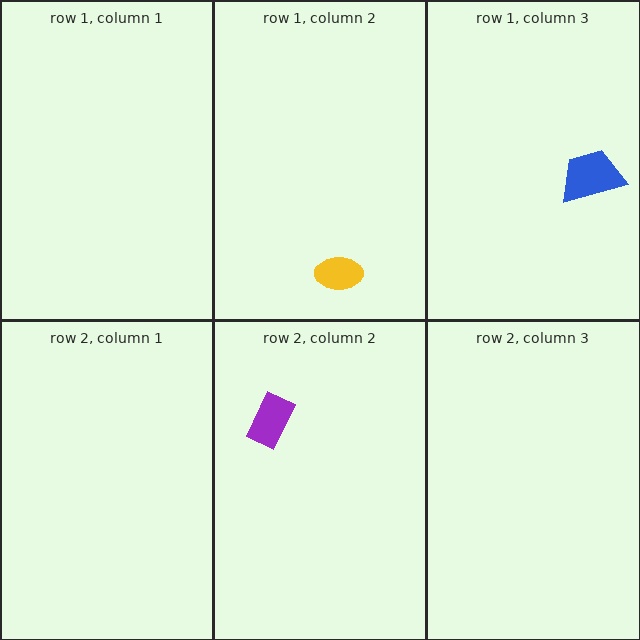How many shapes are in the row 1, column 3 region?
1.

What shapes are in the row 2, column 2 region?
The purple rectangle.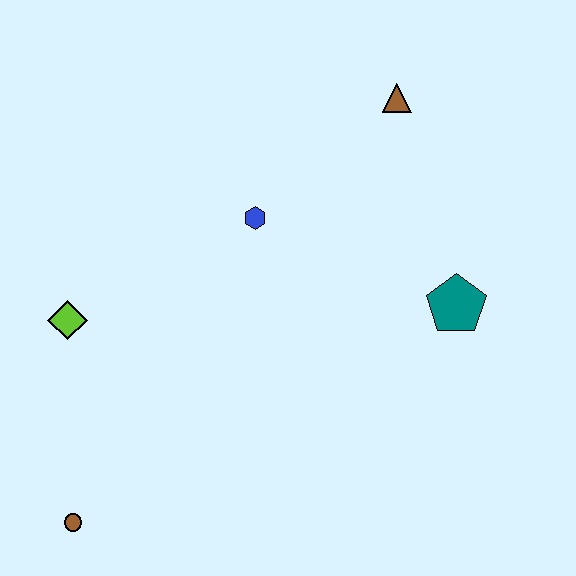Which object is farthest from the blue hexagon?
The brown circle is farthest from the blue hexagon.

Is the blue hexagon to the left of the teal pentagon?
Yes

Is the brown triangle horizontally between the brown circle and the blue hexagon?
No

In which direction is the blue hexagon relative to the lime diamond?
The blue hexagon is to the right of the lime diamond.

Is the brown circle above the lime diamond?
No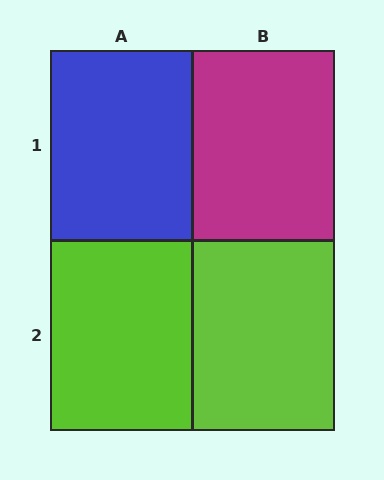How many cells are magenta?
1 cell is magenta.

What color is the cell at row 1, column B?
Magenta.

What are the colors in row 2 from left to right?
Lime, lime.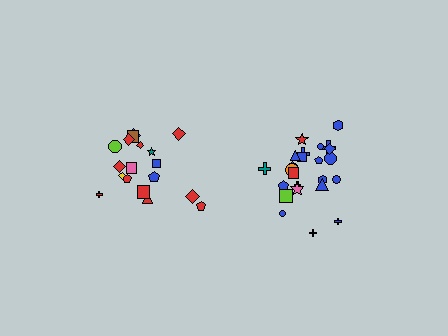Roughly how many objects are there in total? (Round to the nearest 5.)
Roughly 45 objects in total.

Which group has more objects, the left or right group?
The right group.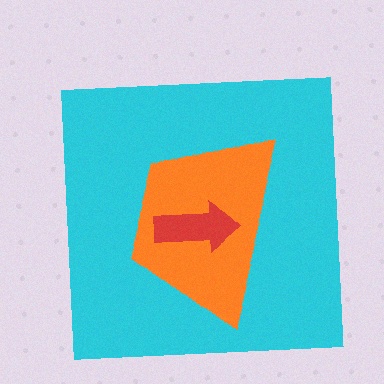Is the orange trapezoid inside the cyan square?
Yes.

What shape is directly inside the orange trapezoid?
The red arrow.